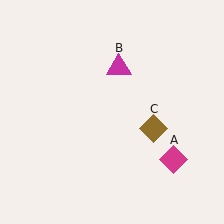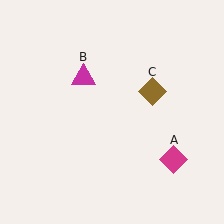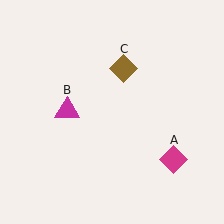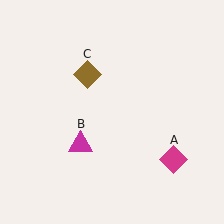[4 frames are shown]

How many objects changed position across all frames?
2 objects changed position: magenta triangle (object B), brown diamond (object C).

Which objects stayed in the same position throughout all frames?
Magenta diamond (object A) remained stationary.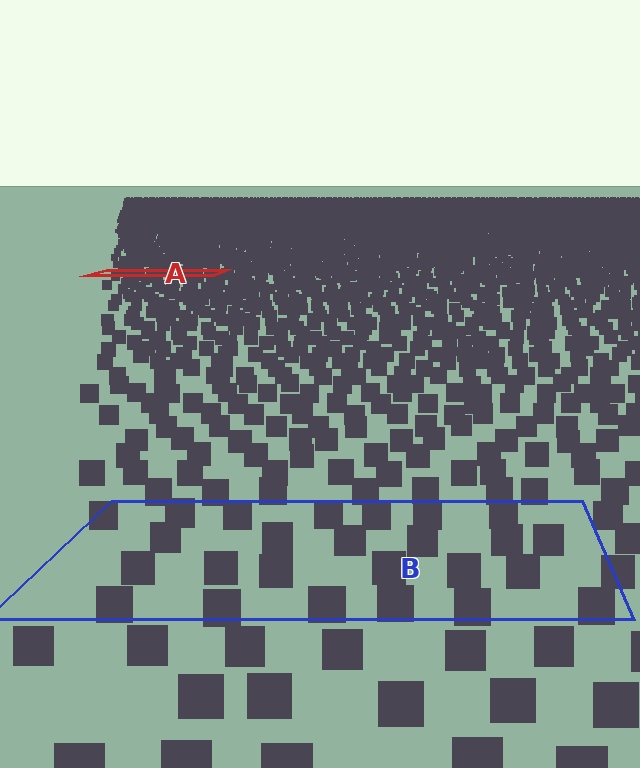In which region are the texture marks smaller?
The texture marks are smaller in region A, because it is farther away.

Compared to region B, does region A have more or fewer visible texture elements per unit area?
Region A has more texture elements per unit area — they are packed more densely because it is farther away.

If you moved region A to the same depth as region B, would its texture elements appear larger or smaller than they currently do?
They would appear larger. At a closer depth, the same texture elements are projected at a bigger on-screen size.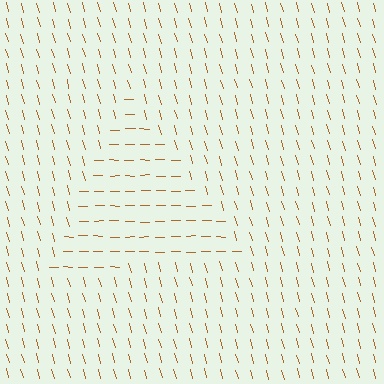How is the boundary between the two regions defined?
The boundary is defined purely by a change in line orientation (approximately 74 degrees difference). All lines are the same color and thickness.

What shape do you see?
I see a triangle.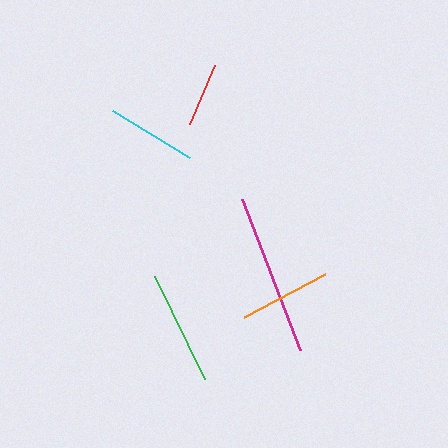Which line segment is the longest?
The magenta line is the longest at approximately 162 pixels.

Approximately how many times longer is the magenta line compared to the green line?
The magenta line is approximately 1.4 times the length of the green line.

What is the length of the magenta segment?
The magenta segment is approximately 162 pixels long.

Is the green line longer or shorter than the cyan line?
The green line is longer than the cyan line.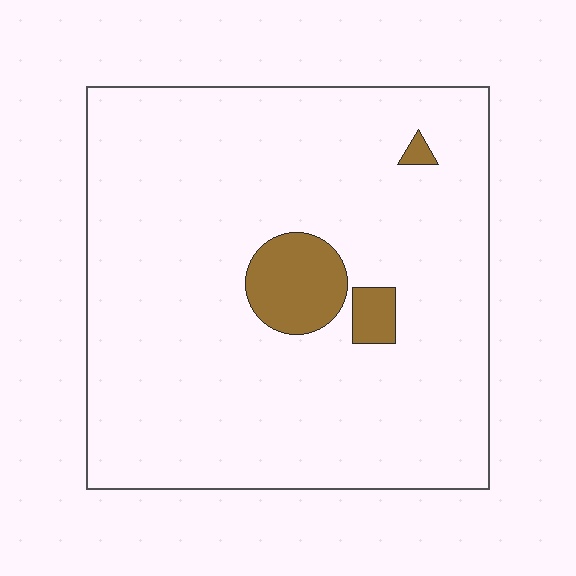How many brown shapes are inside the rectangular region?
3.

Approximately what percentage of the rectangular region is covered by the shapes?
Approximately 5%.